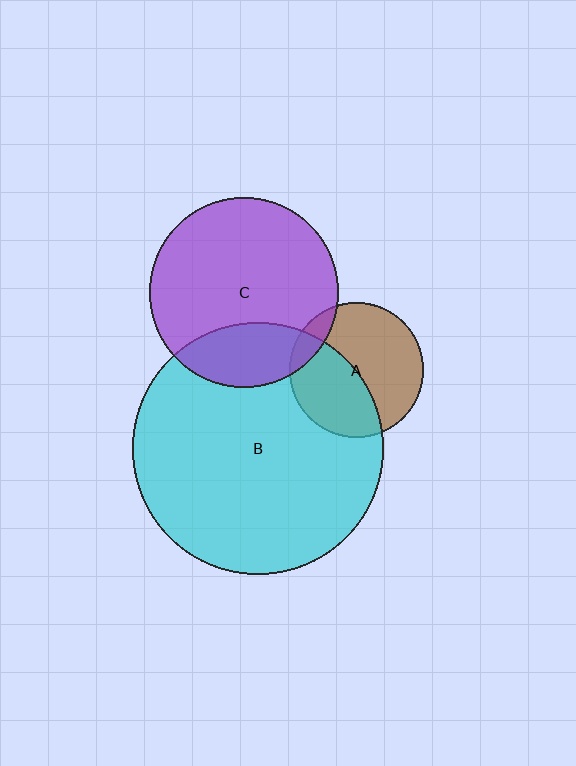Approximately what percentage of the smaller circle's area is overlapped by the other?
Approximately 10%.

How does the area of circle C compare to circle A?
Approximately 2.0 times.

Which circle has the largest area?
Circle B (cyan).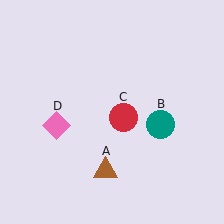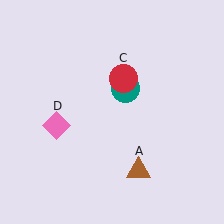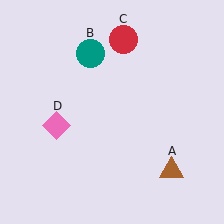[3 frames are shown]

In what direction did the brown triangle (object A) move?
The brown triangle (object A) moved right.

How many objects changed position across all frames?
3 objects changed position: brown triangle (object A), teal circle (object B), red circle (object C).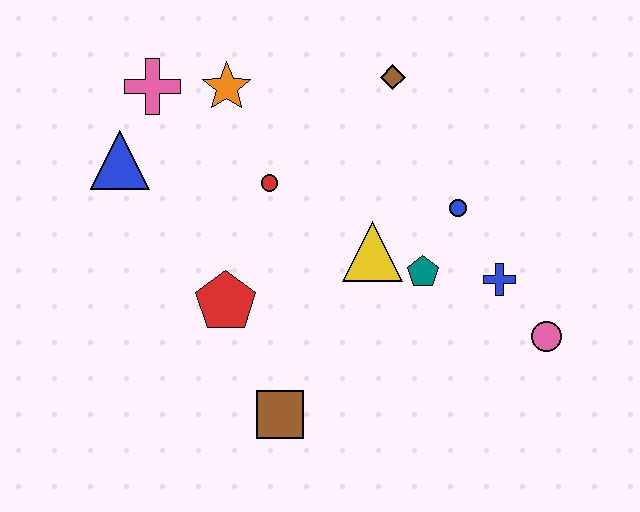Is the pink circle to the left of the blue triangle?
No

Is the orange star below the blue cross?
No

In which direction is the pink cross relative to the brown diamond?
The pink cross is to the left of the brown diamond.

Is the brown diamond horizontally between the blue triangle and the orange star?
No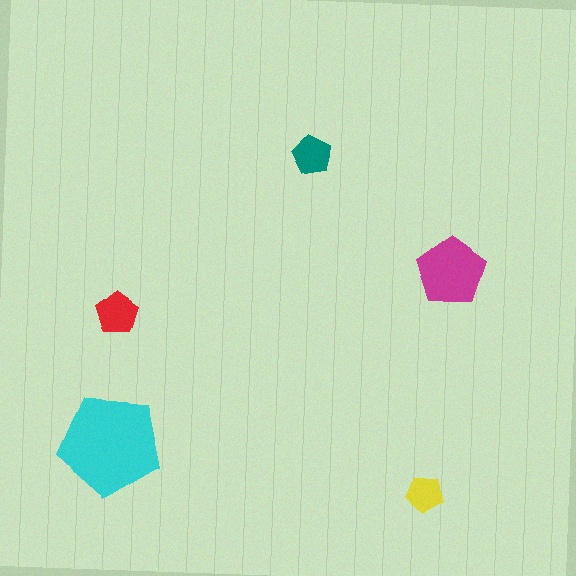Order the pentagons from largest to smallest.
the cyan one, the magenta one, the red one, the teal one, the yellow one.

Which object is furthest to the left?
The cyan pentagon is leftmost.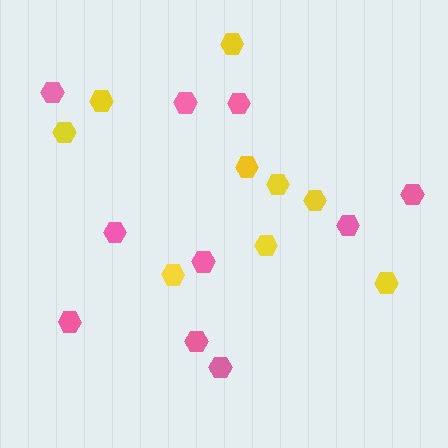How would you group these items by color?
There are 2 groups: one group of pink hexagons (10) and one group of yellow hexagons (9).